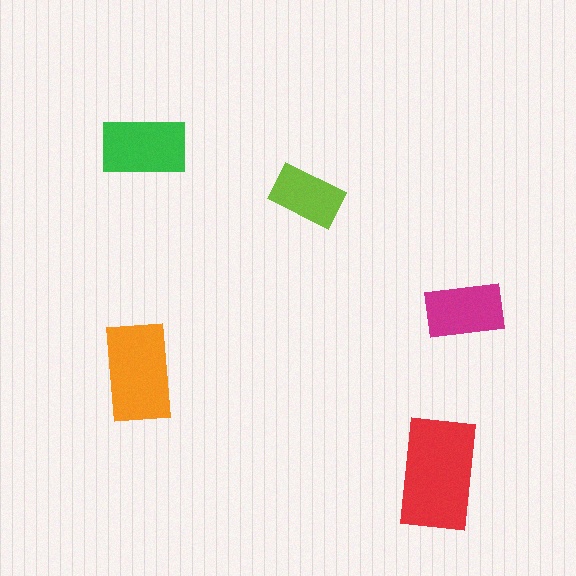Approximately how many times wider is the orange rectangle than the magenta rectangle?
About 1.5 times wider.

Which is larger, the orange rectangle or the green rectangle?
The orange one.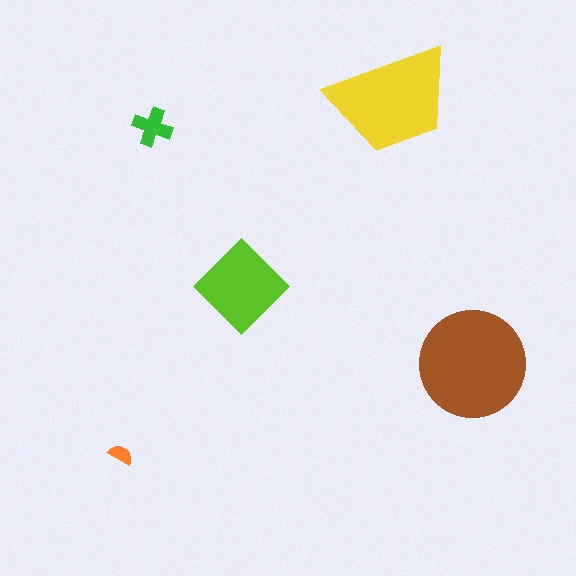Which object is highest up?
The yellow trapezoid is topmost.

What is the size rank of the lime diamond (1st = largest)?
3rd.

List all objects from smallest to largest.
The orange semicircle, the green cross, the lime diamond, the yellow trapezoid, the brown circle.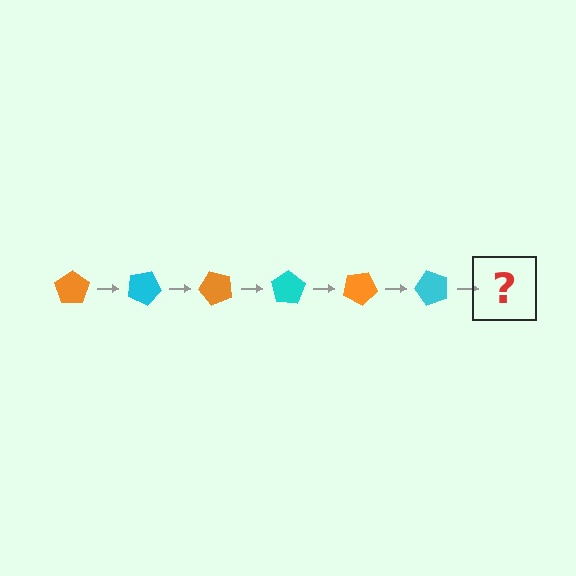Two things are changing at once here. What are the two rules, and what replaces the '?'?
The two rules are that it rotates 25 degrees each step and the color cycles through orange and cyan. The '?' should be an orange pentagon, rotated 150 degrees from the start.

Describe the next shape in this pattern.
It should be an orange pentagon, rotated 150 degrees from the start.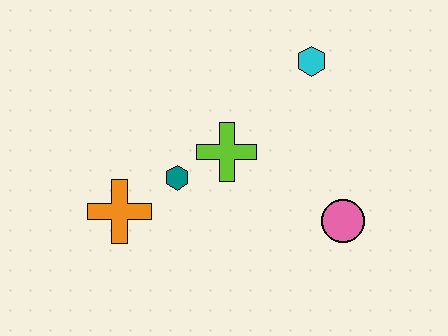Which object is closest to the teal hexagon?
The lime cross is closest to the teal hexagon.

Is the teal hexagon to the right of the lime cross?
No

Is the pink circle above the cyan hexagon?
No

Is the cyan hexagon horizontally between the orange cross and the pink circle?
Yes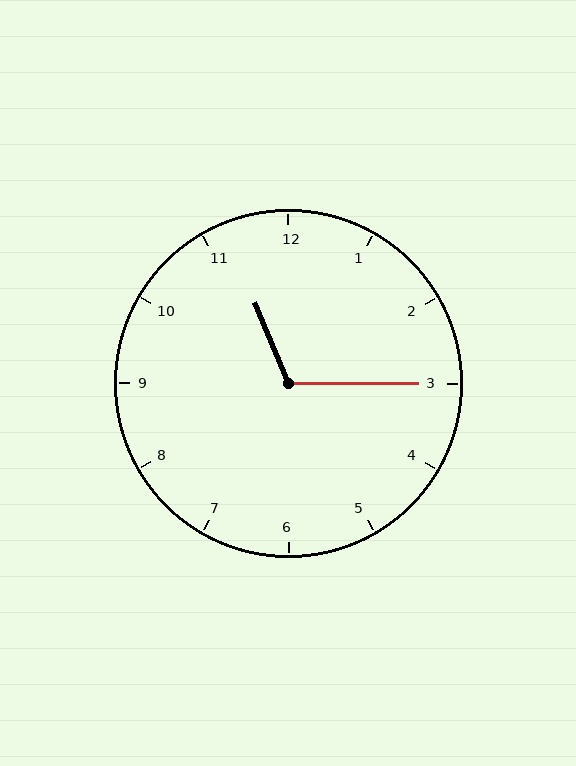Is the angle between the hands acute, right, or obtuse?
It is obtuse.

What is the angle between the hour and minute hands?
Approximately 112 degrees.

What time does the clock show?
11:15.